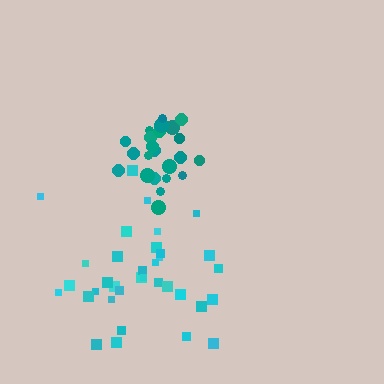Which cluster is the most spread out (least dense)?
Cyan.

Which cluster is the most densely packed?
Teal.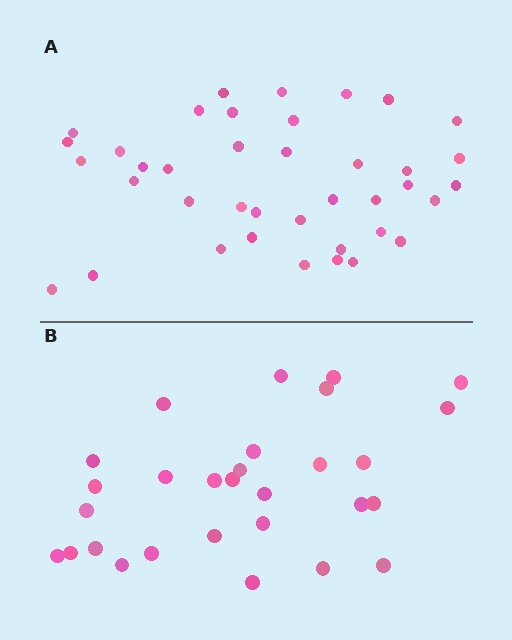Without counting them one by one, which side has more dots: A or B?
Region A (the top region) has more dots.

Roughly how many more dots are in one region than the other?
Region A has roughly 10 or so more dots than region B.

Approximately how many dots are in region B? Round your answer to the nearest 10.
About 30 dots. (The exact count is 29, which rounds to 30.)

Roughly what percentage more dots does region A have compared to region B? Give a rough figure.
About 35% more.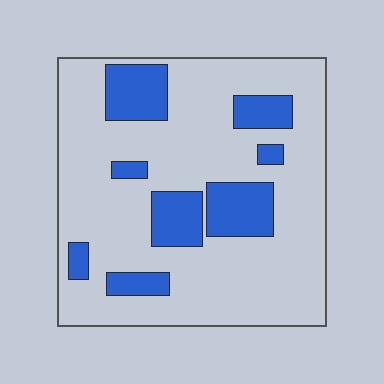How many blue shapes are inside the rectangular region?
8.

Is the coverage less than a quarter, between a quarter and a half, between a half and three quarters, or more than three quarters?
Less than a quarter.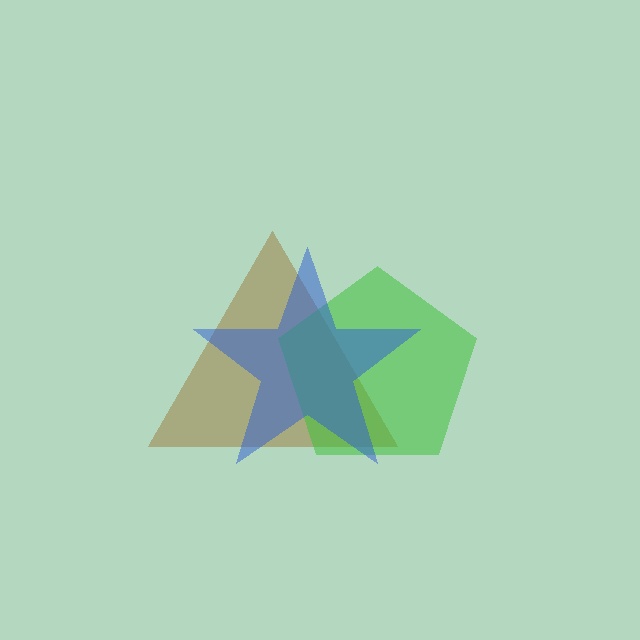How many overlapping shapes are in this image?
There are 3 overlapping shapes in the image.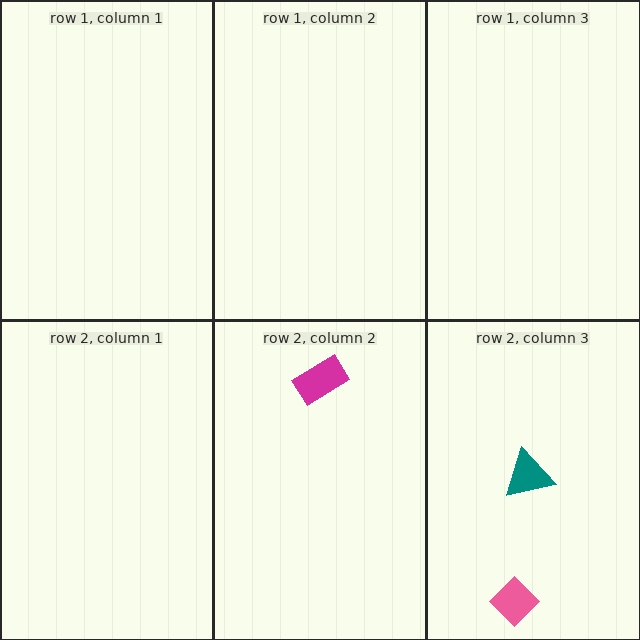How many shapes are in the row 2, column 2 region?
1.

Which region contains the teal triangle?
The row 2, column 3 region.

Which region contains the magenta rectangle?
The row 2, column 2 region.